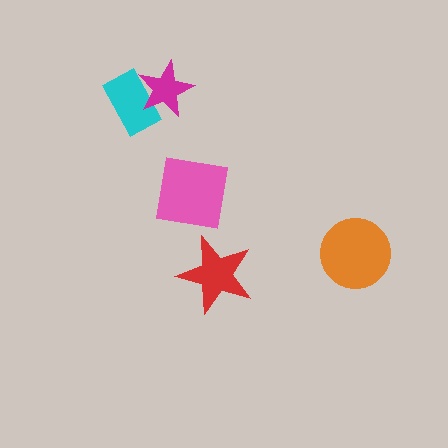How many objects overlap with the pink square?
0 objects overlap with the pink square.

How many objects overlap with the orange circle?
0 objects overlap with the orange circle.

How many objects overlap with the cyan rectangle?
1 object overlaps with the cyan rectangle.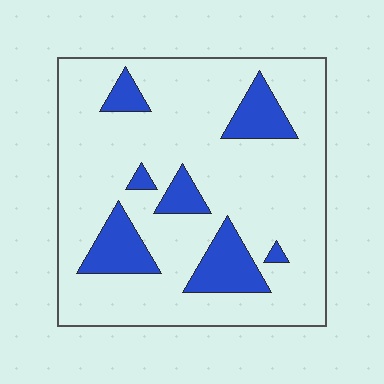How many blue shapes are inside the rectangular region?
7.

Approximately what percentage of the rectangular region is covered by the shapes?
Approximately 20%.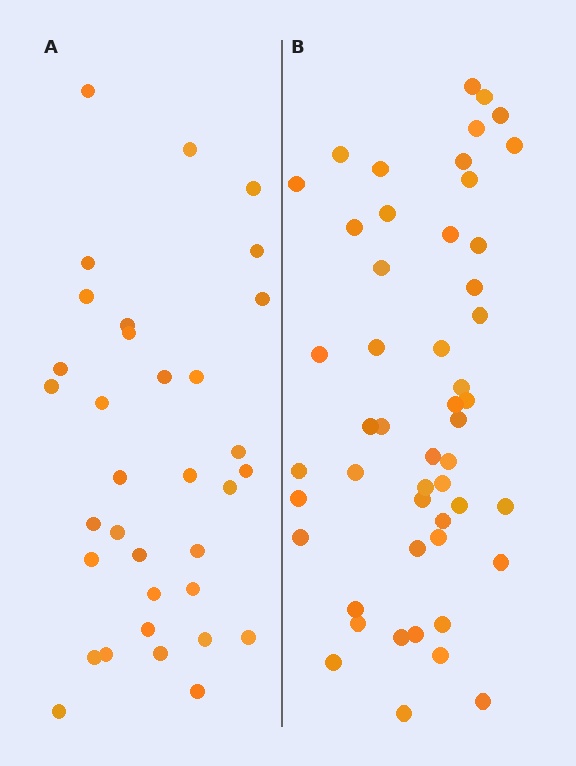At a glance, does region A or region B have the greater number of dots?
Region B (the right region) has more dots.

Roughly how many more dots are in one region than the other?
Region B has approximately 15 more dots than region A.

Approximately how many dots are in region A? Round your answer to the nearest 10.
About 30 dots. (The exact count is 34, which rounds to 30.)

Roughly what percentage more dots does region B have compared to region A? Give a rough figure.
About 45% more.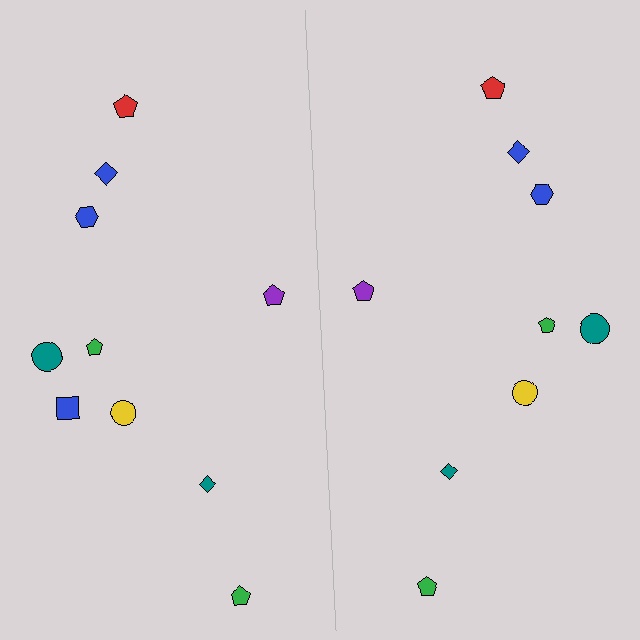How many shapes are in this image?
There are 19 shapes in this image.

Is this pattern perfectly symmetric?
No, the pattern is not perfectly symmetric. A blue square is missing from the right side.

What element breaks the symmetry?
A blue square is missing from the right side.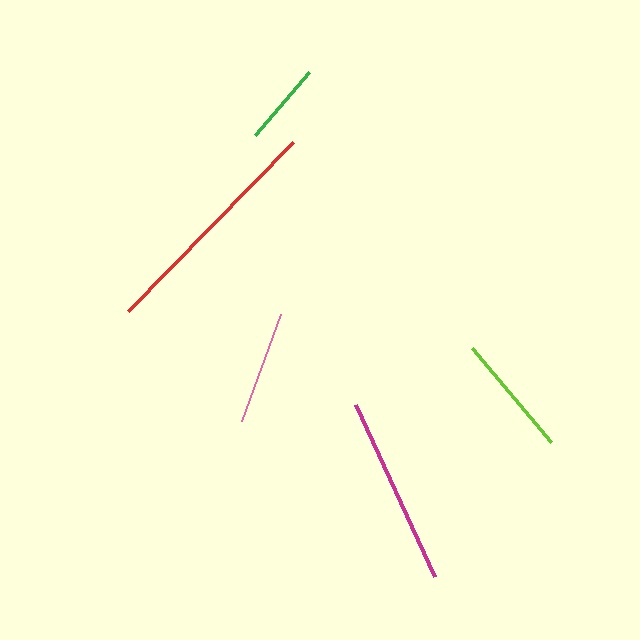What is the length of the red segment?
The red segment is approximately 237 pixels long.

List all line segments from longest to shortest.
From longest to shortest: red, magenta, lime, pink, green.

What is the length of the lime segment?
The lime segment is approximately 123 pixels long.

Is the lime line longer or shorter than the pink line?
The lime line is longer than the pink line.